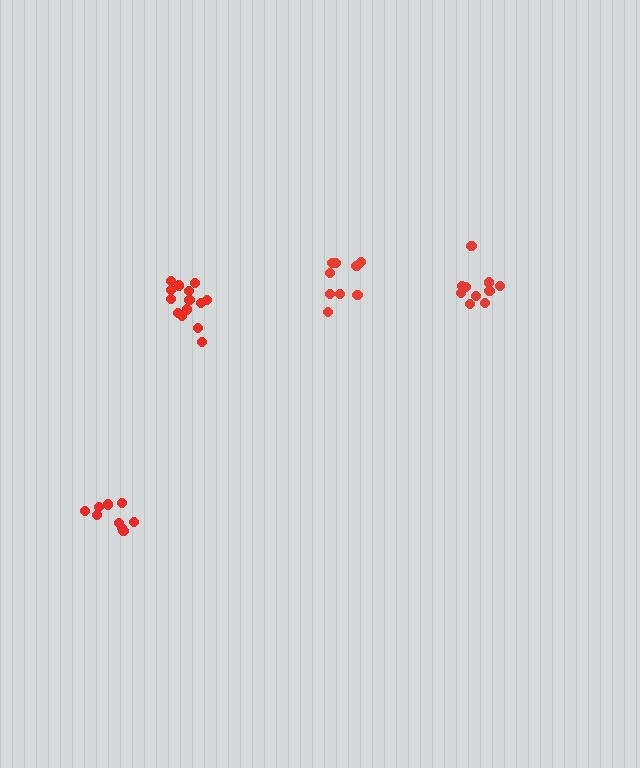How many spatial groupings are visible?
There are 4 spatial groupings.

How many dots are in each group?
Group 1: 14 dots, Group 2: 9 dots, Group 3: 10 dots, Group 4: 9 dots (42 total).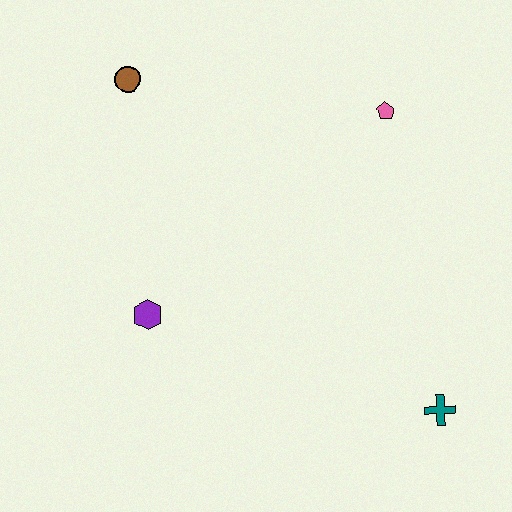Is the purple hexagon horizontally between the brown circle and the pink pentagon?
Yes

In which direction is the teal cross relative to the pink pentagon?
The teal cross is below the pink pentagon.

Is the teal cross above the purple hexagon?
No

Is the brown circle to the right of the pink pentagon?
No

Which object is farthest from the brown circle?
The teal cross is farthest from the brown circle.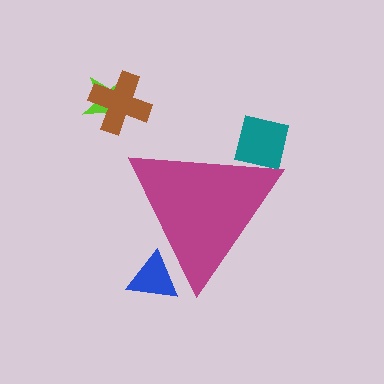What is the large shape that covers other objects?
A magenta triangle.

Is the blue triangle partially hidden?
Yes, the blue triangle is partially hidden behind the magenta triangle.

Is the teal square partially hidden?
Yes, the teal square is partially hidden behind the magenta triangle.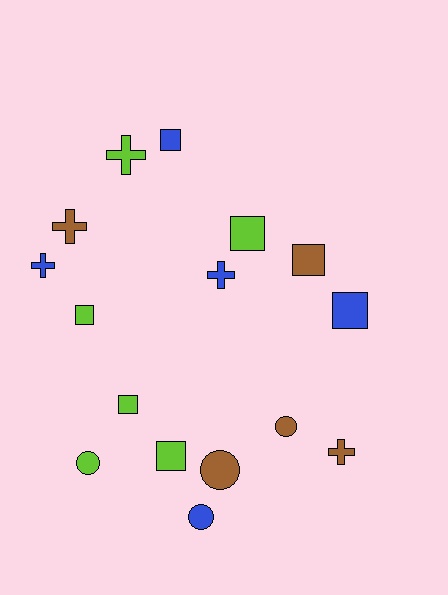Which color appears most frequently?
Lime, with 6 objects.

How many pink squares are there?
There are no pink squares.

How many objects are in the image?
There are 16 objects.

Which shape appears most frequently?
Square, with 7 objects.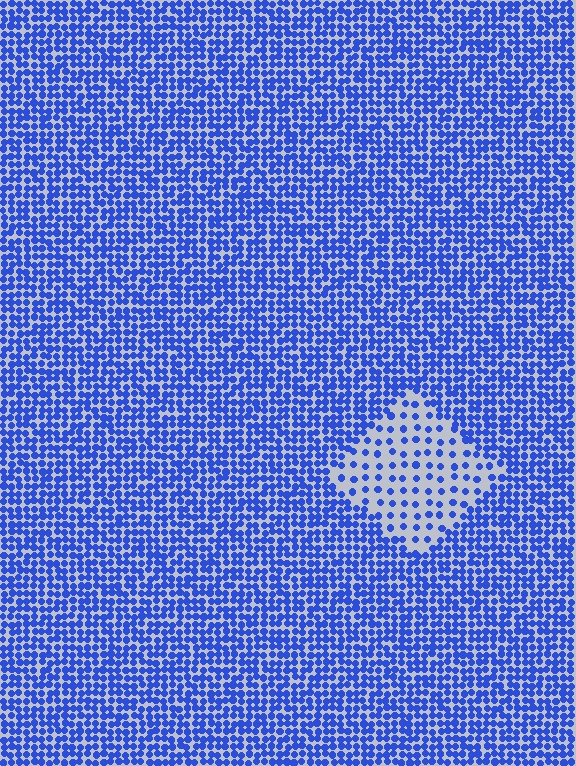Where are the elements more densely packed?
The elements are more densely packed outside the diamond boundary.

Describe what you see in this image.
The image contains small blue elements arranged at two different densities. A diamond-shaped region is visible where the elements are less densely packed than the surrounding area.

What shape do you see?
I see a diamond.